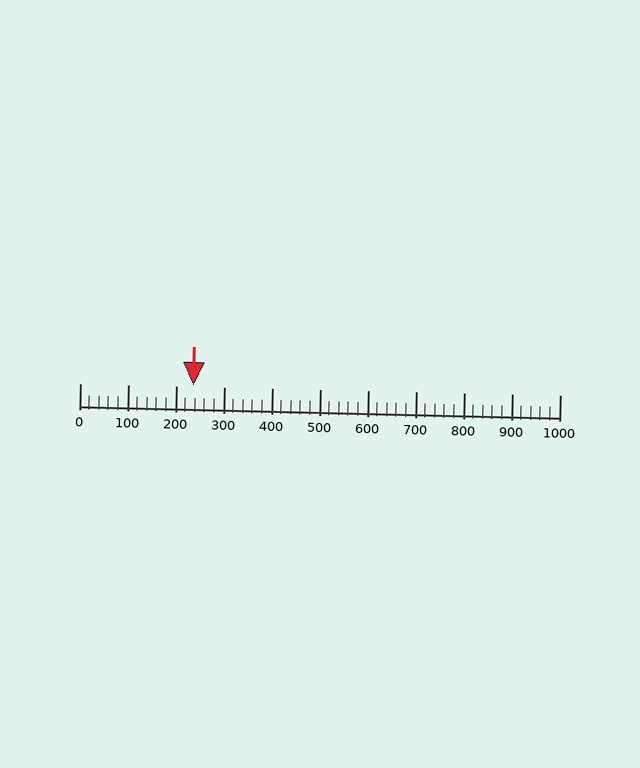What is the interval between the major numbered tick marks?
The major tick marks are spaced 100 units apart.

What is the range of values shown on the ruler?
The ruler shows values from 0 to 1000.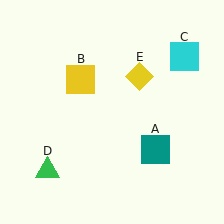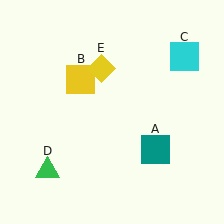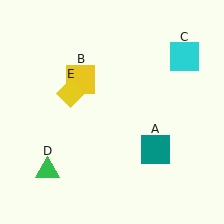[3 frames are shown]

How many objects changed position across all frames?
1 object changed position: yellow diamond (object E).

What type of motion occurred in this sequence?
The yellow diamond (object E) rotated counterclockwise around the center of the scene.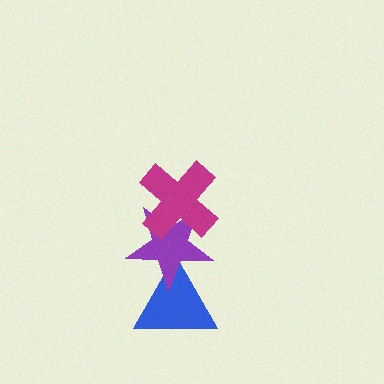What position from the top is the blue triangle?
The blue triangle is 3rd from the top.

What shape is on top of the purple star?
The magenta cross is on top of the purple star.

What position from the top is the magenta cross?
The magenta cross is 1st from the top.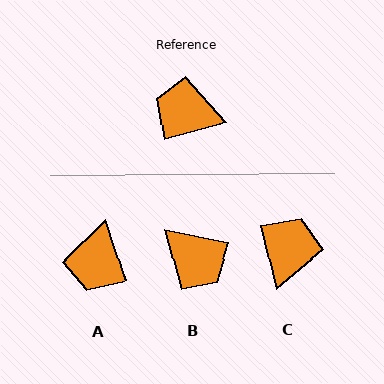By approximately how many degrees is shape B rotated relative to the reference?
Approximately 153 degrees counter-clockwise.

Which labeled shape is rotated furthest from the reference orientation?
B, about 153 degrees away.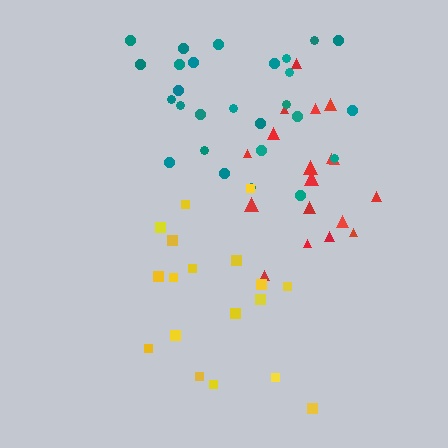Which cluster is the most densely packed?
Teal.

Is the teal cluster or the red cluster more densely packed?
Teal.